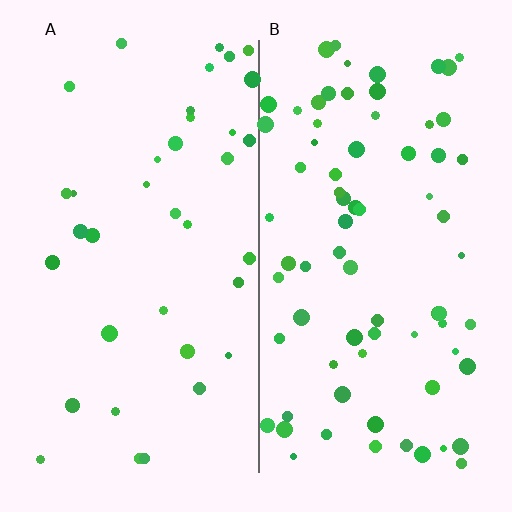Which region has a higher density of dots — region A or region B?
B (the right).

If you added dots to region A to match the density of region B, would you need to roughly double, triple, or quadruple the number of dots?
Approximately double.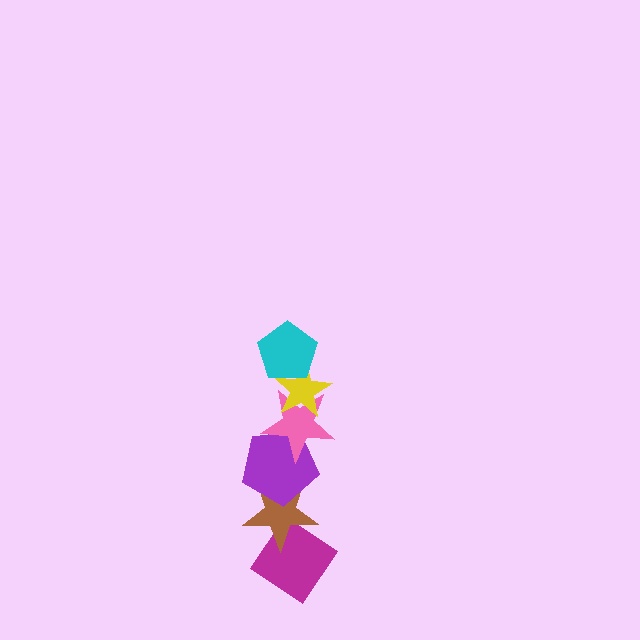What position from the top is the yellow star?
The yellow star is 2nd from the top.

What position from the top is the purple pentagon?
The purple pentagon is 4th from the top.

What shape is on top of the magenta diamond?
The brown star is on top of the magenta diamond.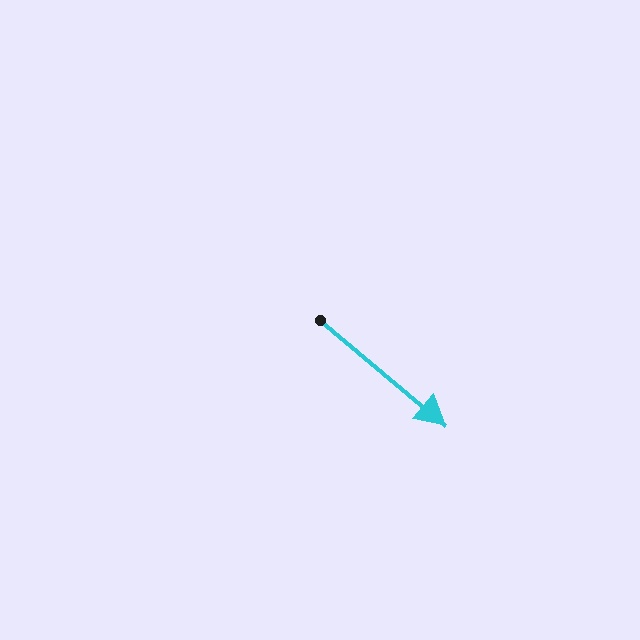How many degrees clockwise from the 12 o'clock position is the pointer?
Approximately 130 degrees.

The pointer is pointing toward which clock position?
Roughly 4 o'clock.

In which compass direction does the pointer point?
Southeast.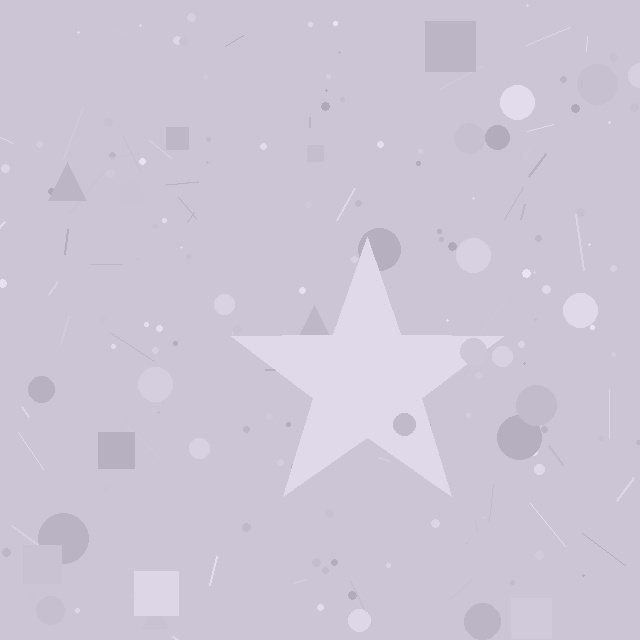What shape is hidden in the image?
A star is hidden in the image.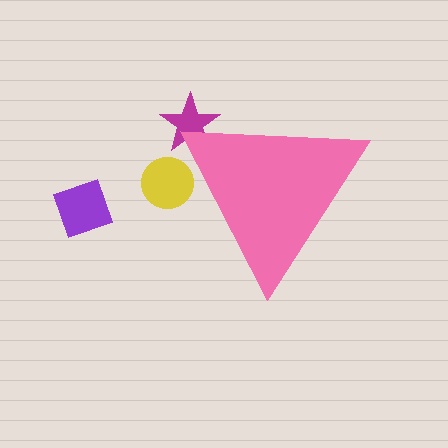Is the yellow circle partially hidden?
Yes, the yellow circle is partially hidden behind the pink triangle.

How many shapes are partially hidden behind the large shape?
2 shapes are partially hidden.